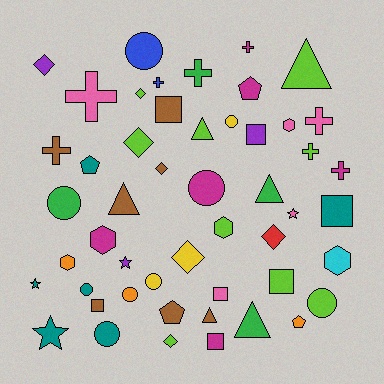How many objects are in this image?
There are 50 objects.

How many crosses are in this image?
There are 8 crosses.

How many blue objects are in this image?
There are 2 blue objects.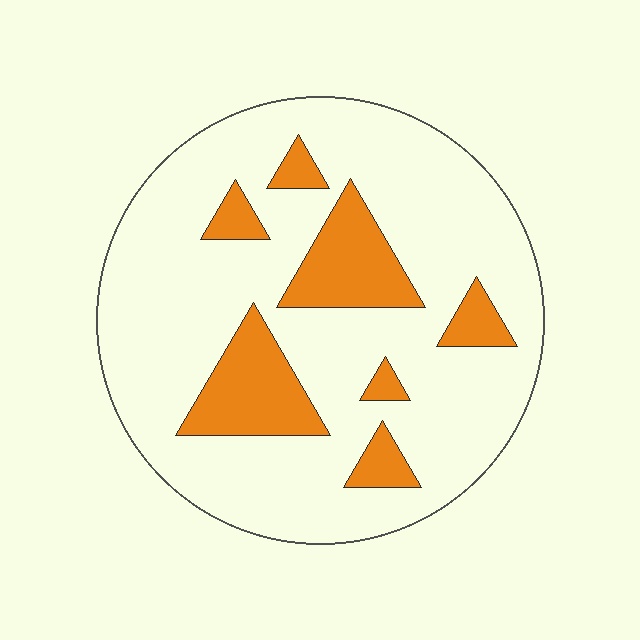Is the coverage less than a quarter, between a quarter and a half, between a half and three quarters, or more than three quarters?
Less than a quarter.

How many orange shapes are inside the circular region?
7.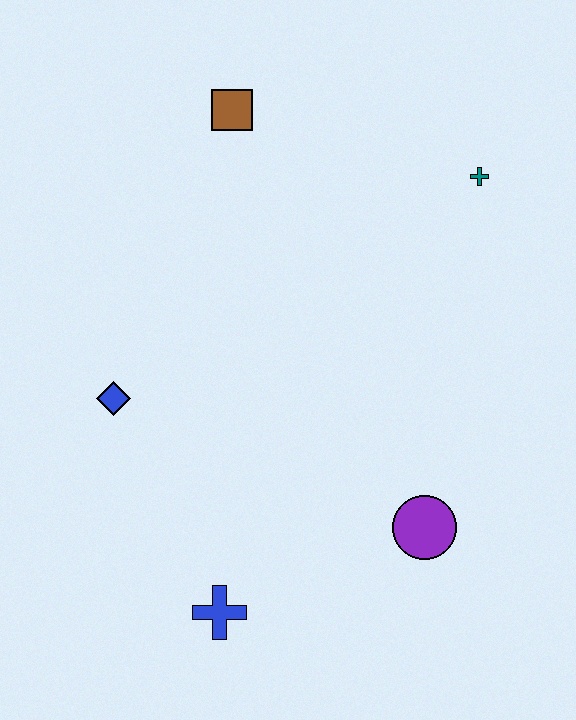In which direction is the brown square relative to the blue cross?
The brown square is above the blue cross.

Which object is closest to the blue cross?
The purple circle is closest to the blue cross.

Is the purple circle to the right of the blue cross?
Yes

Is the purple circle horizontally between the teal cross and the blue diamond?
Yes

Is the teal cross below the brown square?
Yes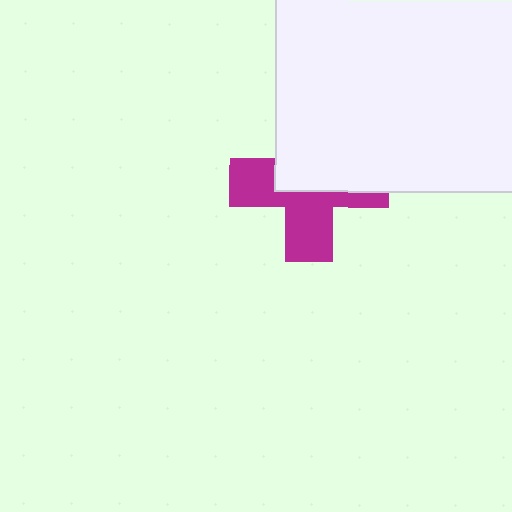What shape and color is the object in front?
The object in front is a white rectangle.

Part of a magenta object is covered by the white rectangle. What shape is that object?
It is a cross.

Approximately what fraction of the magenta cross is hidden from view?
Roughly 50% of the magenta cross is hidden behind the white rectangle.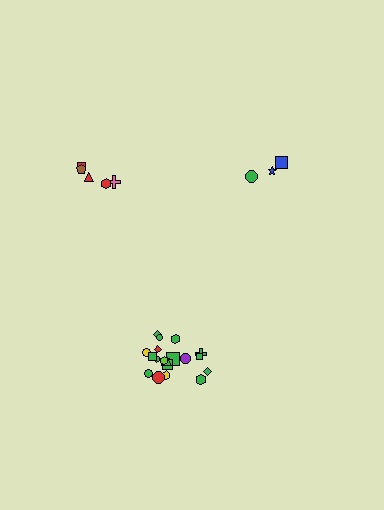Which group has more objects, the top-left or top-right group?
The top-left group.